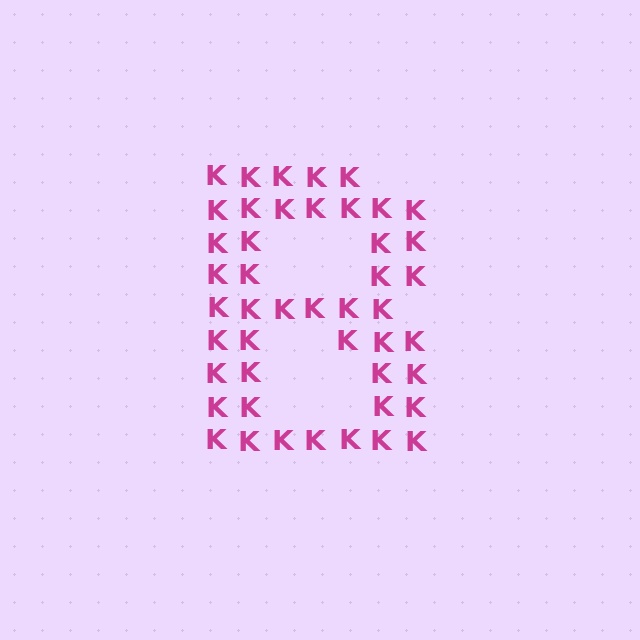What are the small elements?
The small elements are letter K's.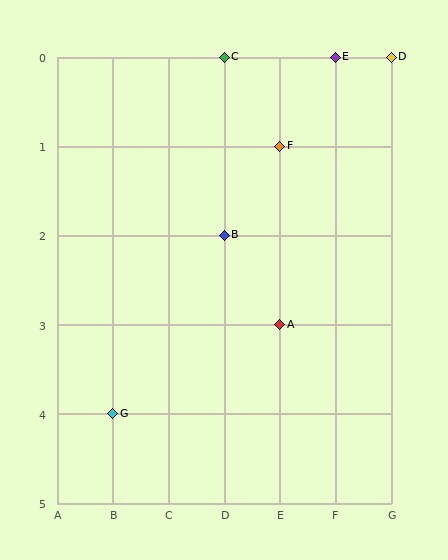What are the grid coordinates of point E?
Point E is at grid coordinates (F, 0).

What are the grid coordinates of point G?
Point G is at grid coordinates (B, 4).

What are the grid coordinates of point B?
Point B is at grid coordinates (D, 2).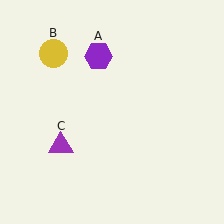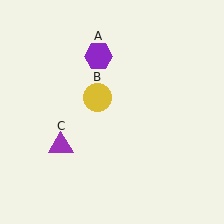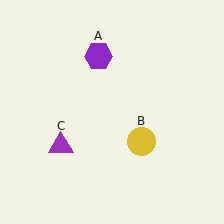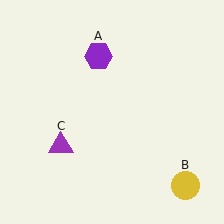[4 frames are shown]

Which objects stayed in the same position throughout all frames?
Purple hexagon (object A) and purple triangle (object C) remained stationary.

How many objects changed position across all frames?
1 object changed position: yellow circle (object B).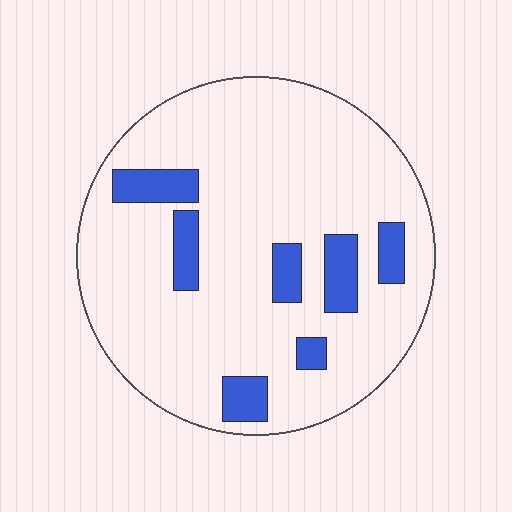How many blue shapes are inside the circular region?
7.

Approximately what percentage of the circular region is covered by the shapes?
Approximately 15%.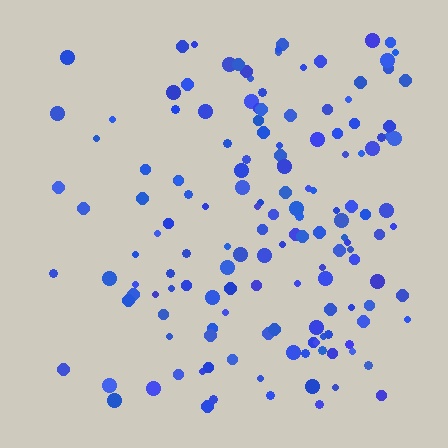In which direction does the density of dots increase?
From left to right, with the right side densest.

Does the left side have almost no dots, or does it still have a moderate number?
Still a moderate number, just noticeably fewer than the right.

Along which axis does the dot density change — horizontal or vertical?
Horizontal.